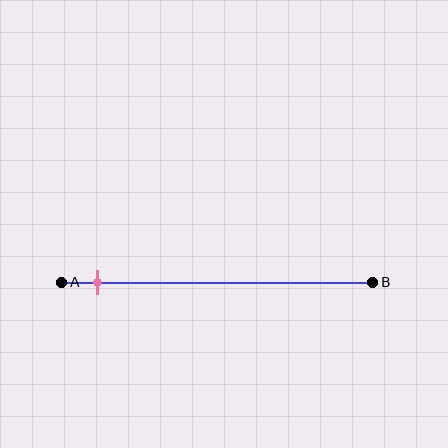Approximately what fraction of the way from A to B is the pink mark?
The pink mark is approximately 10% of the way from A to B.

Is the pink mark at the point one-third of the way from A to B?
No, the mark is at about 10% from A, not at the 33% one-third point.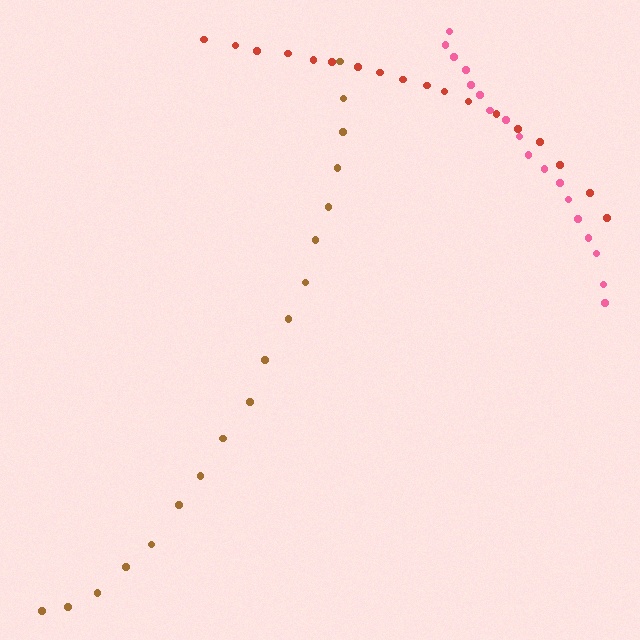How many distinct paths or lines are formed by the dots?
There are 3 distinct paths.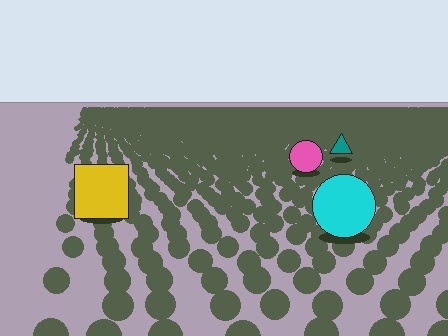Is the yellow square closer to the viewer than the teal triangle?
Yes. The yellow square is closer — you can tell from the texture gradient: the ground texture is coarser near it.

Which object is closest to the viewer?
The cyan circle is closest. The texture marks near it are larger and more spread out.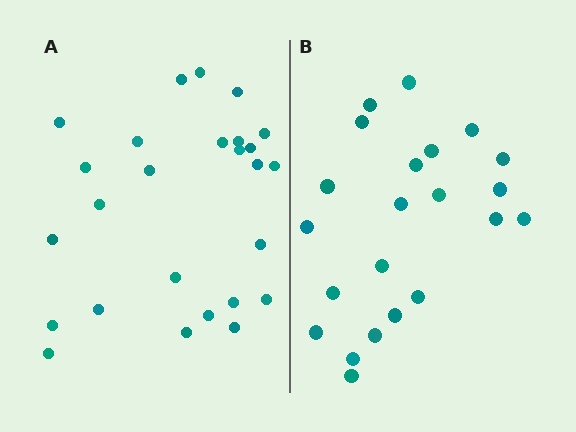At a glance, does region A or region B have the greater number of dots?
Region A (the left region) has more dots.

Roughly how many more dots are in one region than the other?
Region A has about 4 more dots than region B.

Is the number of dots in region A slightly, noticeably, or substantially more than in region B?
Region A has only slightly more — the two regions are fairly close. The ratio is roughly 1.2 to 1.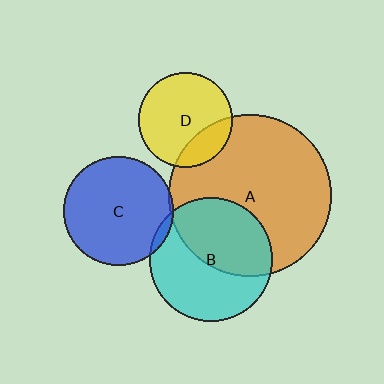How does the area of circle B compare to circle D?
Approximately 1.7 times.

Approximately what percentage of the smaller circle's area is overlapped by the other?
Approximately 5%.